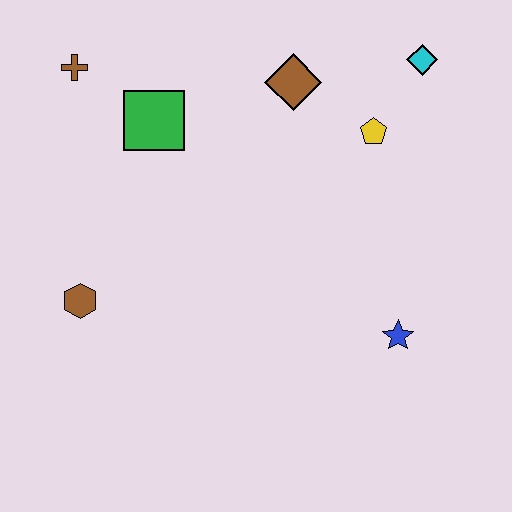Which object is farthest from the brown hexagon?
The cyan diamond is farthest from the brown hexagon.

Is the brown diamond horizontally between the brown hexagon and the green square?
No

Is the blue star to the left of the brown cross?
No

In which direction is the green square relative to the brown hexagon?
The green square is above the brown hexagon.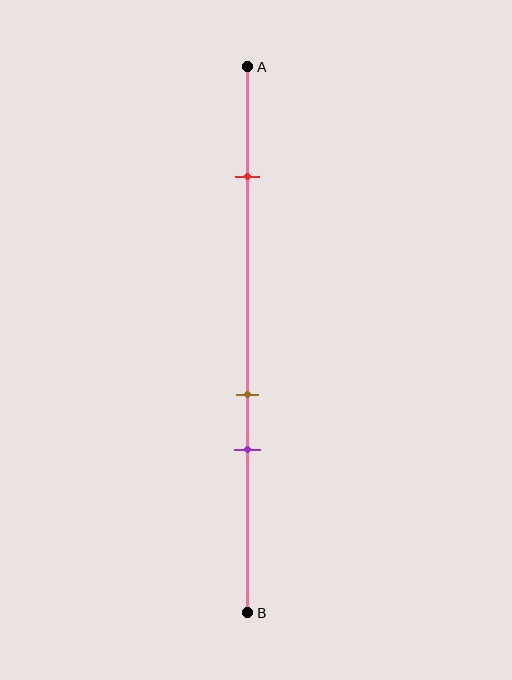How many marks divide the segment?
There are 3 marks dividing the segment.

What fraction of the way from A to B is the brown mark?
The brown mark is approximately 60% (0.6) of the way from A to B.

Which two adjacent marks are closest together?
The brown and purple marks are the closest adjacent pair.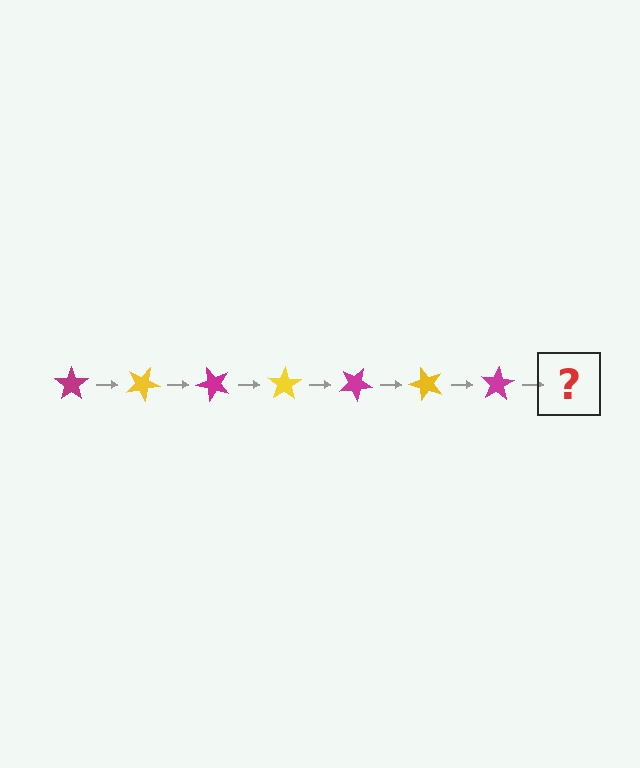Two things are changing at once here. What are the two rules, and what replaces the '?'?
The two rules are that it rotates 25 degrees each step and the color cycles through magenta and yellow. The '?' should be a yellow star, rotated 175 degrees from the start.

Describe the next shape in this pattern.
It should be a yellow star, rotated 175 degrees from the start.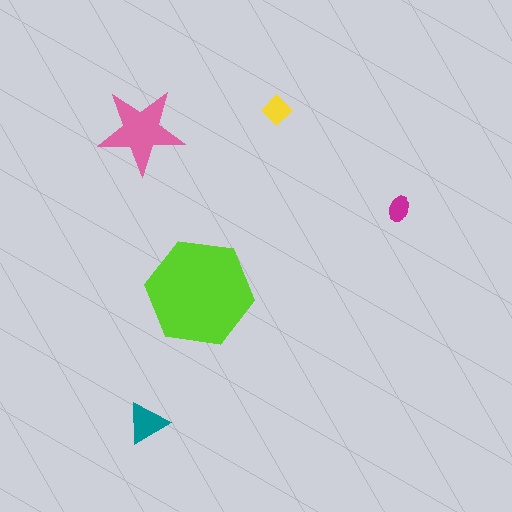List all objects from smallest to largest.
The magenta ellipse, the yellow diamond, the teal triangle, the pink star, the lime hexagon.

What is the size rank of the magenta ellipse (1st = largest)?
5th.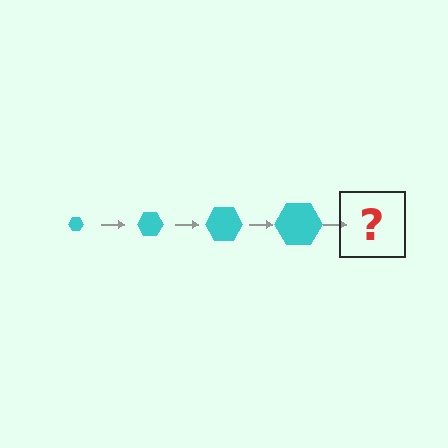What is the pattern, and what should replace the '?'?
The pattern is that the hexagon gets progressively larger each step. The '?' should be a cyan hexagon, larger than the previous one.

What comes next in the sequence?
The next element should be a cyan hexagon, larger than the previous one.